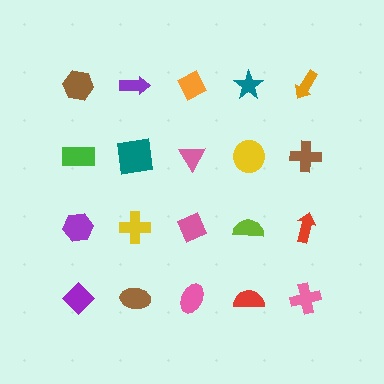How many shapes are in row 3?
5 shapes.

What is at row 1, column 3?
An orange diamond.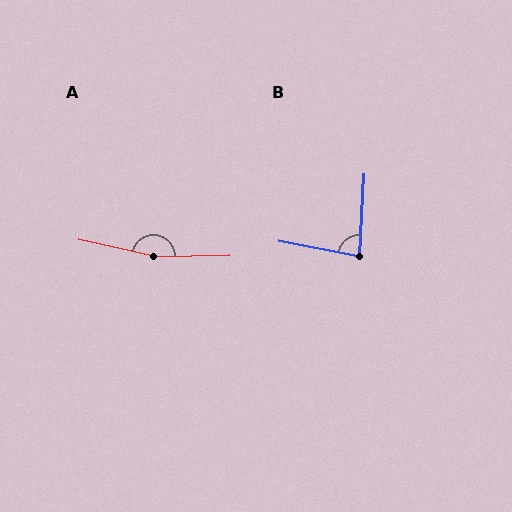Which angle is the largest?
A, at approximately 166 degrees.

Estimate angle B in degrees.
Approximately 82 degrees.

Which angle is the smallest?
B, at approximately 82 degrees.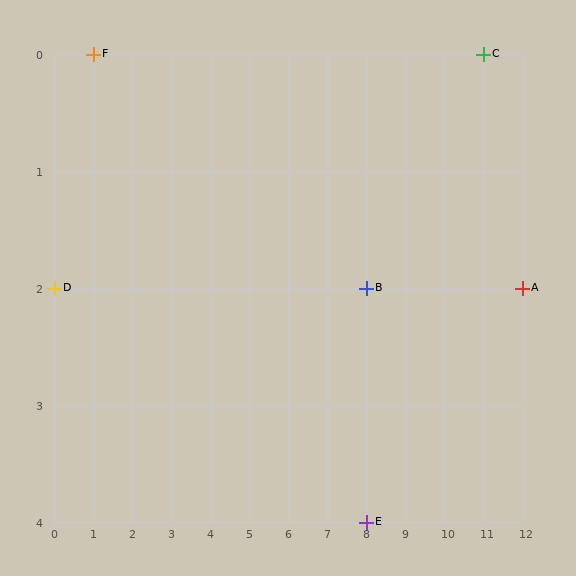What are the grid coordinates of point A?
Point A is at grid coordinates (12, 2).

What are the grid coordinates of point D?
Point D is at grid coordinates (0, 2).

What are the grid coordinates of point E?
Point E is at grid coordinates (8, 4).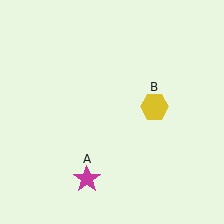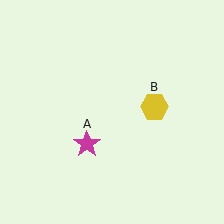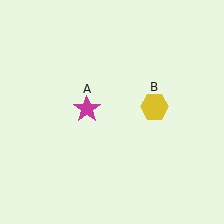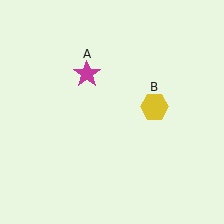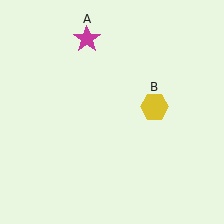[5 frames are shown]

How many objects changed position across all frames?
1 object changed position: magenta star (object A).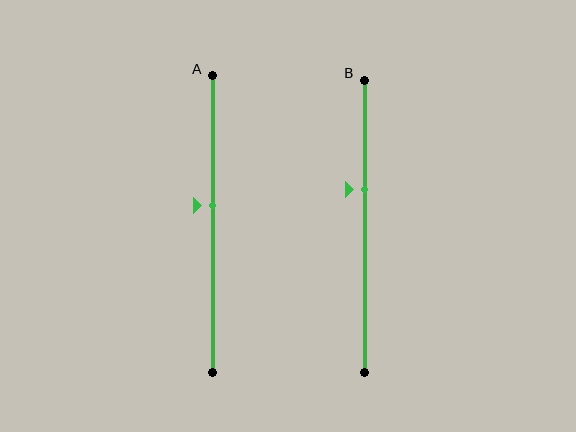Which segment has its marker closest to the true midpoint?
Segment A has its marker closest to the true midpoint.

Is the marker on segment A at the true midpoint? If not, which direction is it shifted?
No, the marker on segment A is shifted upward by about 6% of the segment length.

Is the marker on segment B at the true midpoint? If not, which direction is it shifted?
No, the marker on segment B is shifted upward by about 13% of the segment length.